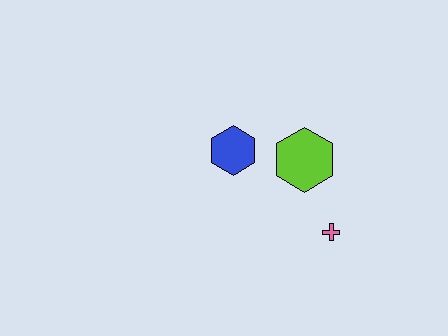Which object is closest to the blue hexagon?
The lime hexagon is closest to the blue hexagon.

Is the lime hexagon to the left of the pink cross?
Yes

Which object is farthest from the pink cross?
The blue hexagon is farthest from the pink cross.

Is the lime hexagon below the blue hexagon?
Yes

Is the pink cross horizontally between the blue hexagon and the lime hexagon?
No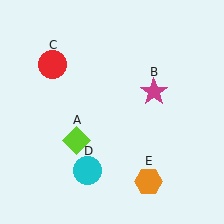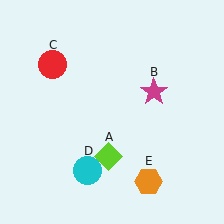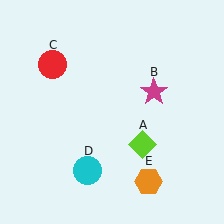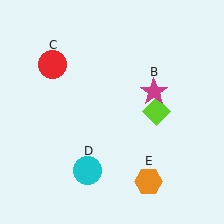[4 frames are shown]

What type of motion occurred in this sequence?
The lime diamond (object A) rotated counterclockwise around the center of the scene.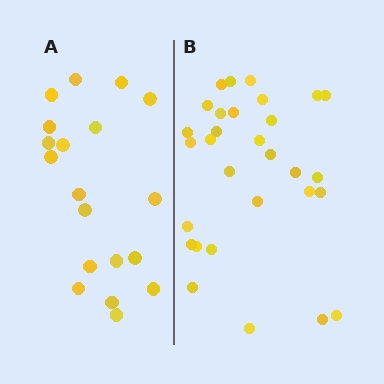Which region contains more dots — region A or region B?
Region B (the right region) has more dots.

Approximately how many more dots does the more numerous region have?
Region B has roughly 12 or so more dots than region A.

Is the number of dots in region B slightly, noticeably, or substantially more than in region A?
Region B has substantially more. The ratio is roughly 1.6 to 1.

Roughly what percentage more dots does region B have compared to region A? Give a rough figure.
About 60% more.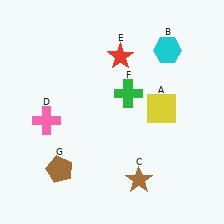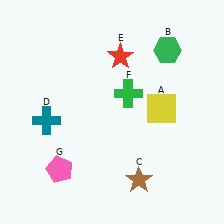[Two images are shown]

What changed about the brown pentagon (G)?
In Image 1, G is brown. In Image 2, it changed to pink.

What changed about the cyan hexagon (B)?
In Image 1, B is cyan. In Image 2, it changed to green.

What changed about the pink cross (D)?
In Image 1, D is pink. In Image 2, it changed to teal.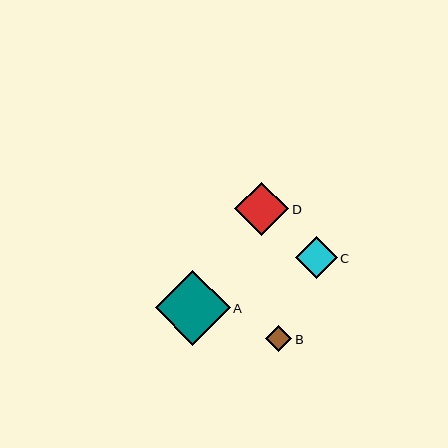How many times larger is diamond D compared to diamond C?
Diamond D is approximately 1.3 times the size of diamond C.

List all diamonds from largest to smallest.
From largest to smallest: A, D, C, B.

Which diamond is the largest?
Diamond A is the largest with a size of approximately 75 pixels.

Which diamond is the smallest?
Diamond B is the smallest with a size of approximately 26 pixels.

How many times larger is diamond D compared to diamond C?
Diamond D is approximately 1.3 times the size of diamond C.